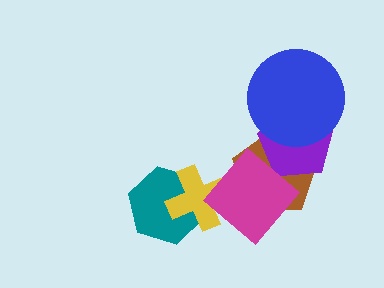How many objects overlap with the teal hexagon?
1 object overlaps with the teal hexagon.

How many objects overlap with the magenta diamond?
3 objects overlap with the magenta diamond.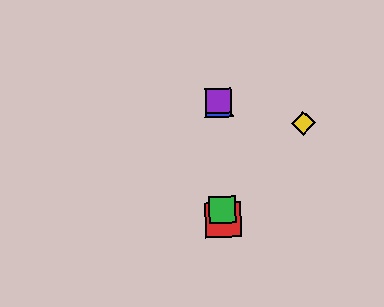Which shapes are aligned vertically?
The red square, the blue triangle, the green square, the purple square are aligned vertically.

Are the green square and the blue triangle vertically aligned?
Yes, both are at x≈223.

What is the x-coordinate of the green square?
The green square is at x≈223.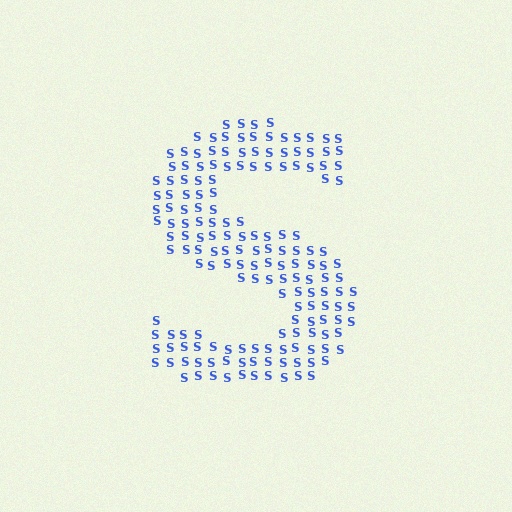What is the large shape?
The large shape is the letter S.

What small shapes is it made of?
It is made of small letter S's.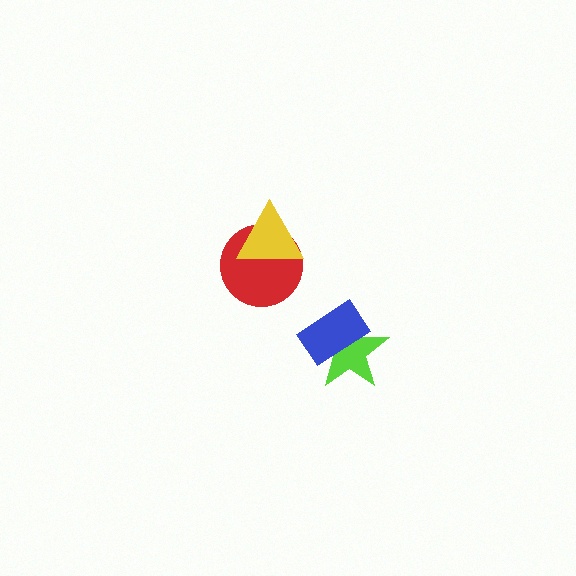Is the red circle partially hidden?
Yes, it is partially covered by another shape.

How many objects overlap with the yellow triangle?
1 object overlaps with the yellow triangle.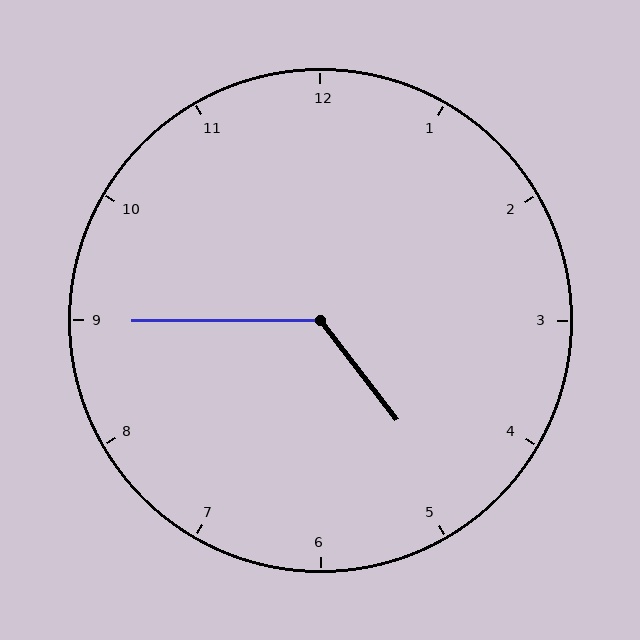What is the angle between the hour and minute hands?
Approximately 128 degrees.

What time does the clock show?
4:45.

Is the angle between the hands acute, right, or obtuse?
It is obtuse.